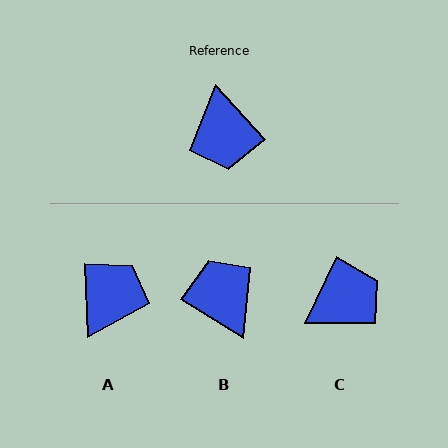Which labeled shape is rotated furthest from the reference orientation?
B, about 164 degrees away.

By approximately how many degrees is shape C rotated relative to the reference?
Approximately 112 degrees counter-clockwise.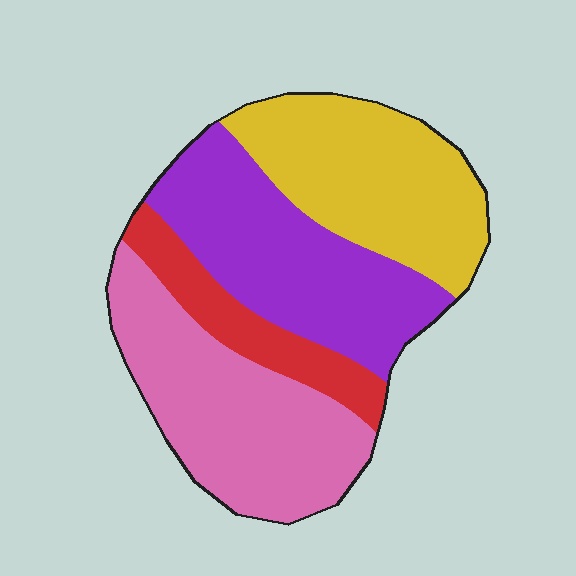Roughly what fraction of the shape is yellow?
Yellow takes up about one quarter (1/4) of the shape.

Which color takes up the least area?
Red, at roughly 10%.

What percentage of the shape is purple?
Purple covers 29% of the shape.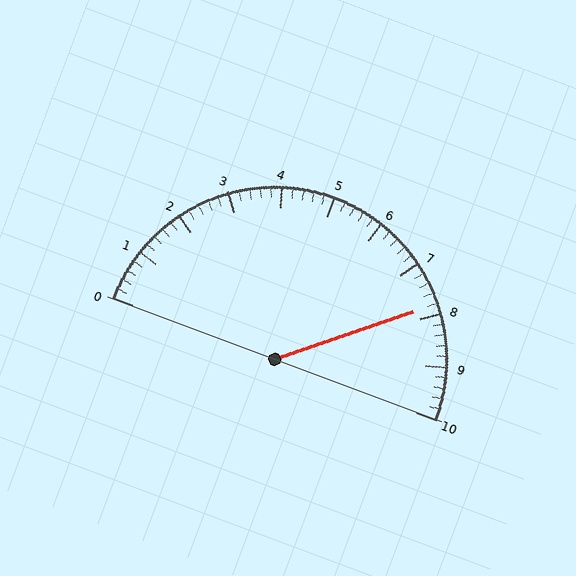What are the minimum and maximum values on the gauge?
The gauge ranges from 0 to 10.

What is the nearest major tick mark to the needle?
The nearest major tick mark is 8.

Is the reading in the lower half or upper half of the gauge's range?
The reading is in the upper half of the range (0 to 10).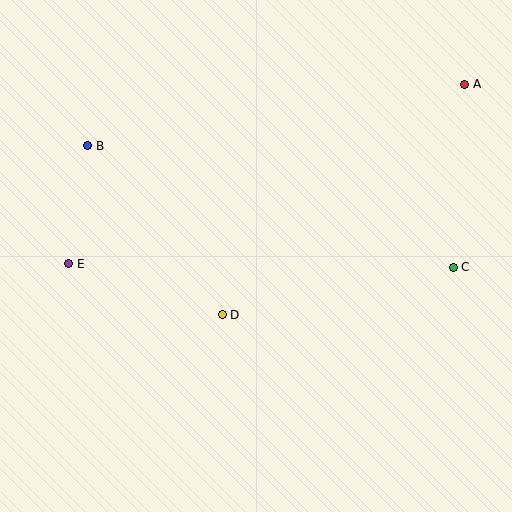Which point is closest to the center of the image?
Point D at (222, 315) is closest to the center.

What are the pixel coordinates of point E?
Point E is at (69, 264).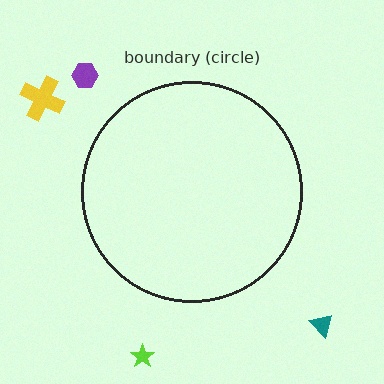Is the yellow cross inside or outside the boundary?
Outside.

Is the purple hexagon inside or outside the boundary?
Outside.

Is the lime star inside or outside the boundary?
Outside.